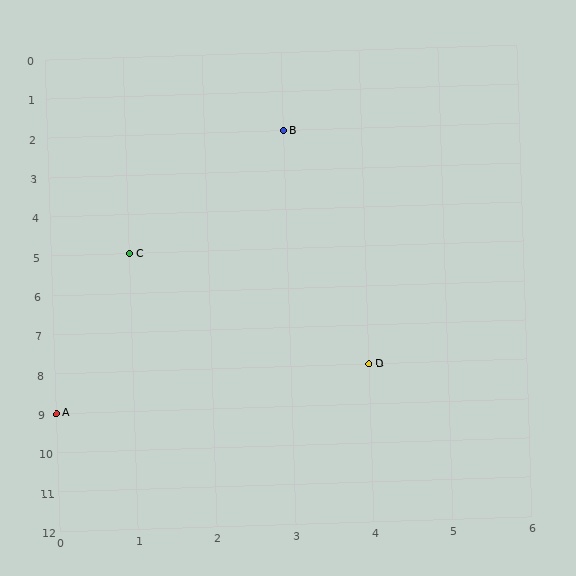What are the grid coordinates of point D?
Point D is at grid coordinates (4, 8).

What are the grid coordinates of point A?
Point A is at grid coordinates (0, 9).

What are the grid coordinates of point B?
Point B is at grid coordinates (3, 2).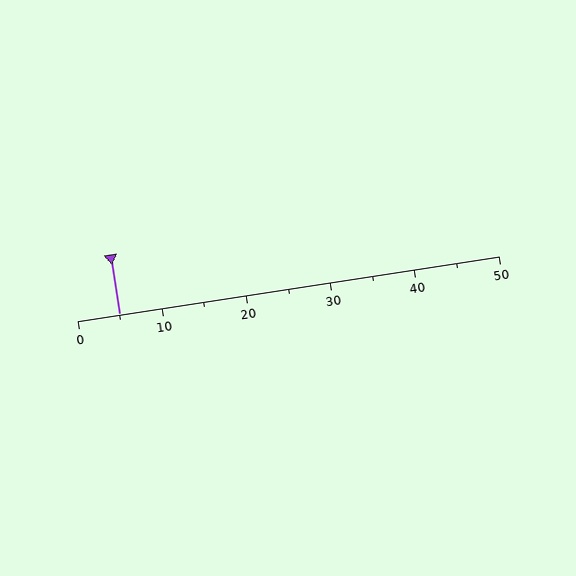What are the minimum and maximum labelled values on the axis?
The axis runs from 0 to 50.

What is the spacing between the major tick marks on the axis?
The major ticks are spaced 10 apart.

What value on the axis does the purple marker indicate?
The marker indicates approximately 5.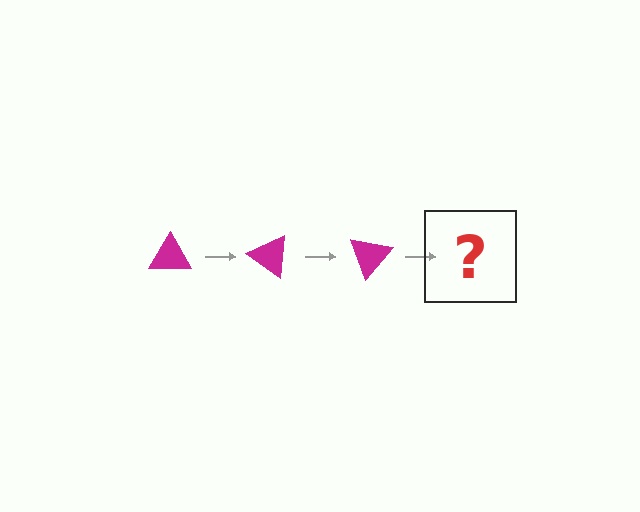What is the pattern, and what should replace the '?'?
The pattern is that the triangle rotates 35 degrees each step. The '?' should be a magenta triangle rotated 105 degrees.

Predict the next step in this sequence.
The next step is a magenta triangle rotated 105 degrees.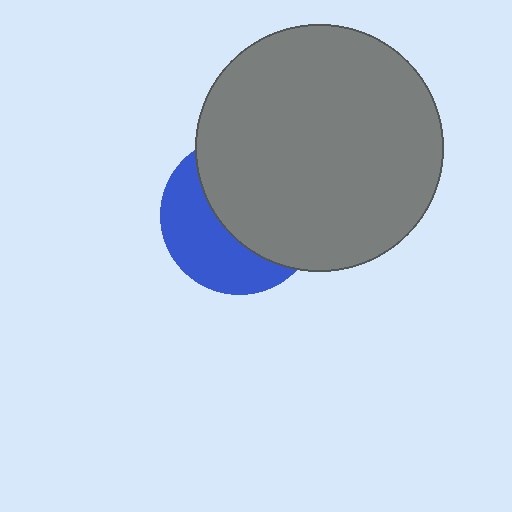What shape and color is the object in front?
The object in front is a gray circle.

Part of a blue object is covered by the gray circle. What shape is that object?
It is a circle.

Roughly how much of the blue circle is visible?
A small part of it is visible (roughly 42%).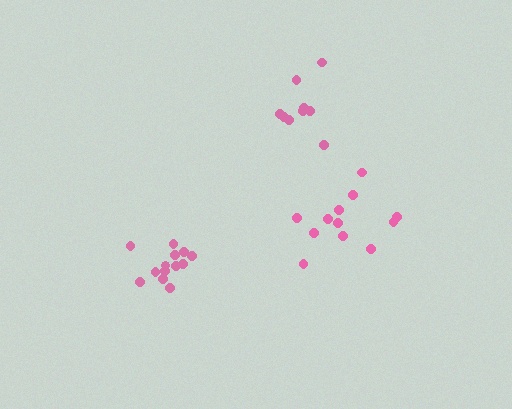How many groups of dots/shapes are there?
There are 3 groups.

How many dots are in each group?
Group 1: 12 dots, Group 2: 9 dots, Group 3: 13 dots (34 total).